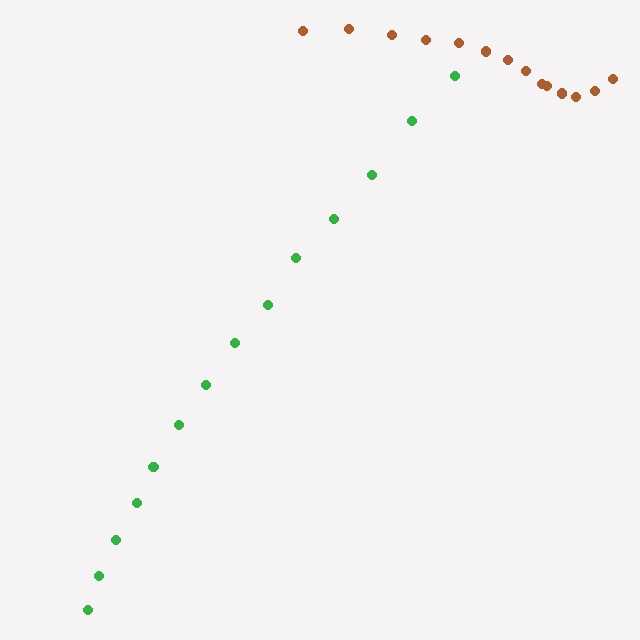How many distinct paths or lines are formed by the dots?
There are 2 distinct paths.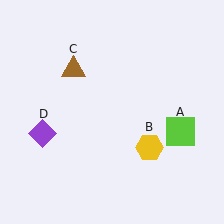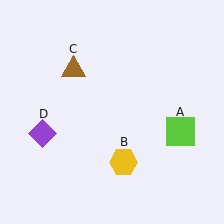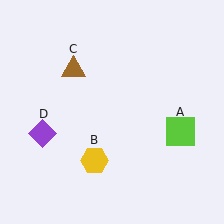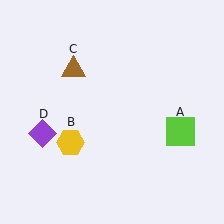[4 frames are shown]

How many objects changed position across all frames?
1 object changed position: yellow hexagon (object B).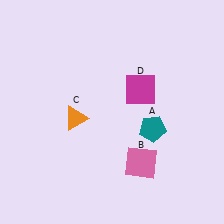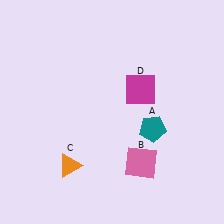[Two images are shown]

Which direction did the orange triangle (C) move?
The orange triangle (C) moved down.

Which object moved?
The orange triangle (C) moved down.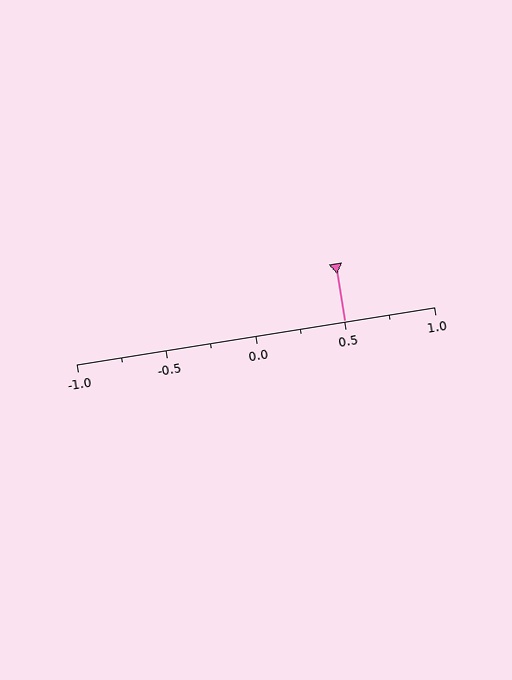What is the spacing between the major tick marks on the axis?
The major ticks are spaced 0.5 apart.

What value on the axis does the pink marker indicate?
The marker indicates approximately 0.5.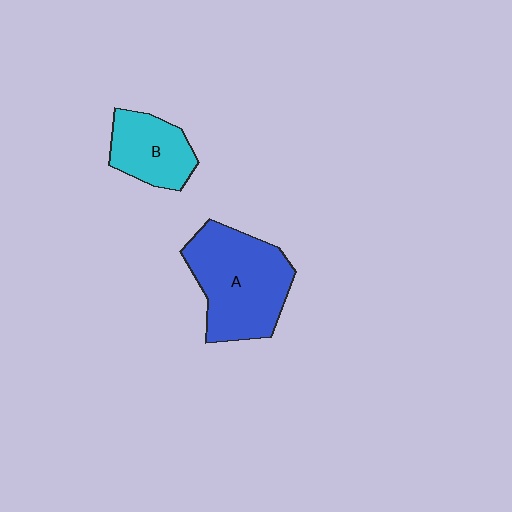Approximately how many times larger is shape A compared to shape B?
Approximately 1.8 times.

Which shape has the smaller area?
Shape B (cyan).